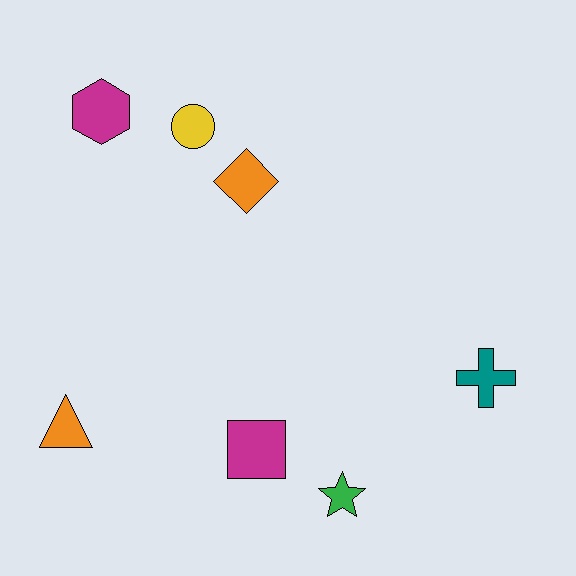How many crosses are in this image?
There is 1 cross.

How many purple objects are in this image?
There are no purple objects.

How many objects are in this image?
There are 7 objects.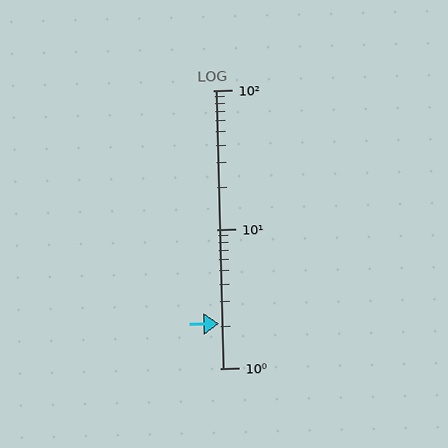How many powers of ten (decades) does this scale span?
The scale spans 2 decades, from 1 to 100.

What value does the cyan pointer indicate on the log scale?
The pointer indicates approximately 2.1.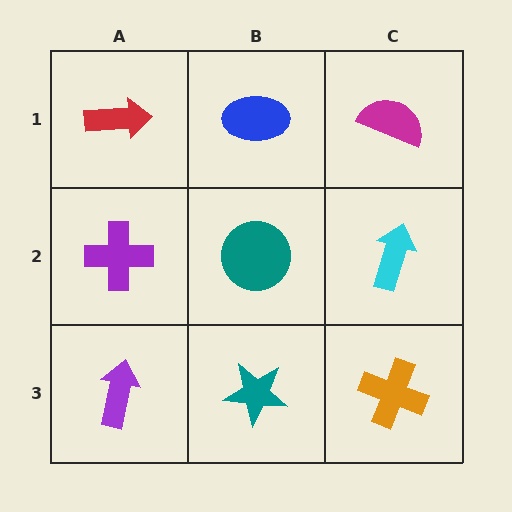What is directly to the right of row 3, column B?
An orange cross.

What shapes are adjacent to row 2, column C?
A magenta semicircle (row 1, column C), an orange cross (row 3, column C), a teal circle (row 2, column B).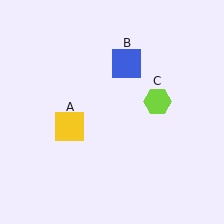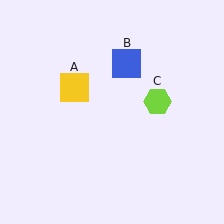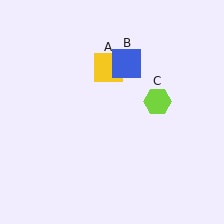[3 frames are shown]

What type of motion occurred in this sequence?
The yellow square (object A) rotated clockwise around the center of the scene.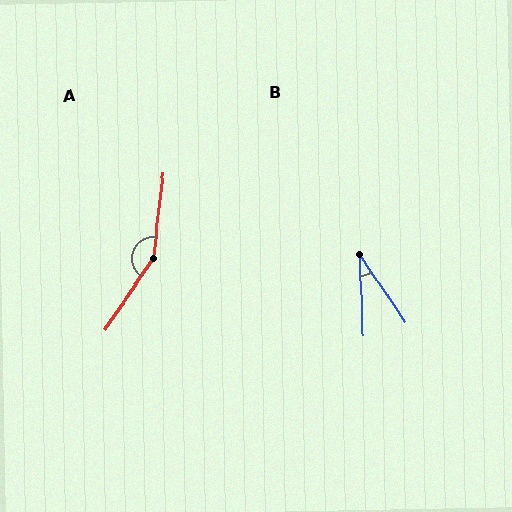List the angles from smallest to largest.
B (32°), A (152°).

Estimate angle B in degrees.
Approximately 32 degrees.